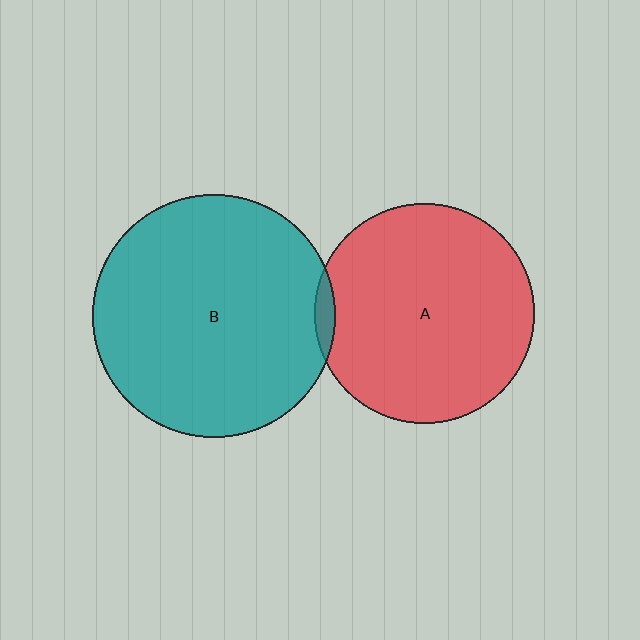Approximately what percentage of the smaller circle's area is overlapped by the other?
Approximately 5%.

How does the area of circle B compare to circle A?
Approximately 1.2 times.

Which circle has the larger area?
Circle B (teal).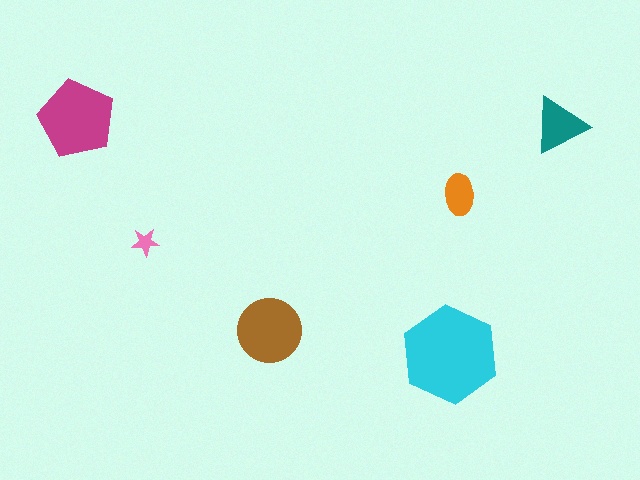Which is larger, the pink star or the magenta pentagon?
The magenta pentagon.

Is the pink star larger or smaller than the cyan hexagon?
Smaller.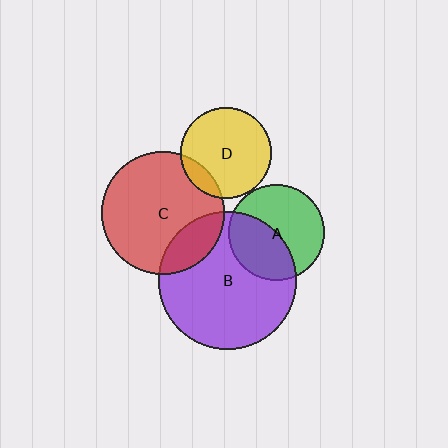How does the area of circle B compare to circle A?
Approximately 2.1 times.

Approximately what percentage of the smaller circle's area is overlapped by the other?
Approximately 45%.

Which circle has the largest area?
Circle B (purple).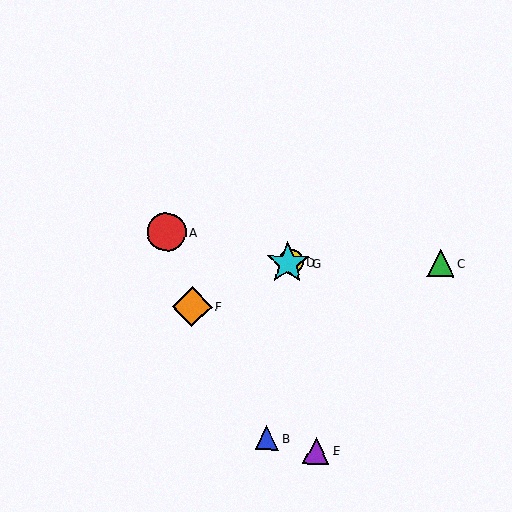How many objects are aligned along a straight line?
3 objects (D, F, G) are aligned along a straight line.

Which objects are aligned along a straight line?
Objects D, F, G are aligned along a straight line.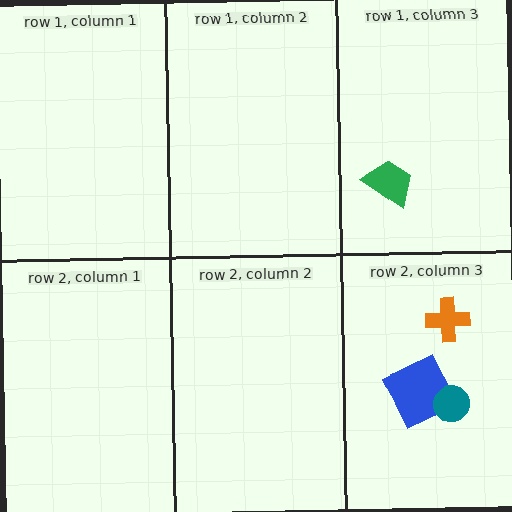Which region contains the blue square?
The row 2, column 3 region.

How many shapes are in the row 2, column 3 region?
3.